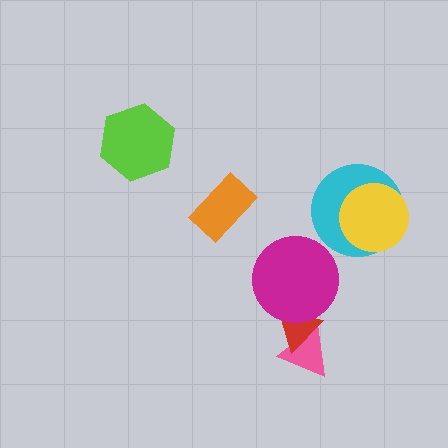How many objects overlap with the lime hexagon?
0 objects overlap with the lime hexagon.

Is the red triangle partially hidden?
Yes, it is partially covered by another shape.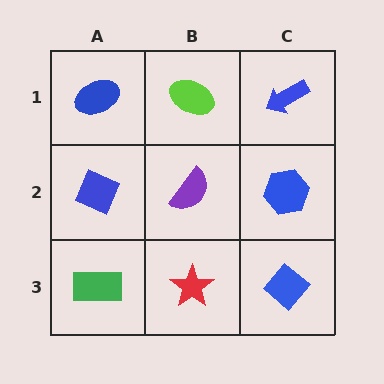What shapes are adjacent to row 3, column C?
A blue hexagon (row 2, column C), a red star (row 3, column B).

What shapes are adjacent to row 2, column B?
A lime ellipse (row 1, column B), a red star (row 3, column B), a blue diamond (row 2, column A), a blue hexagon (row 2, column C).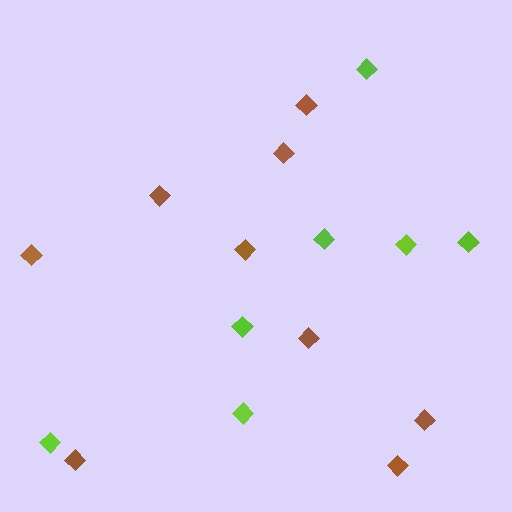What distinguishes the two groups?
There are 2 groups: one group of lime diamonds (7) and one group of brown diamonds (9).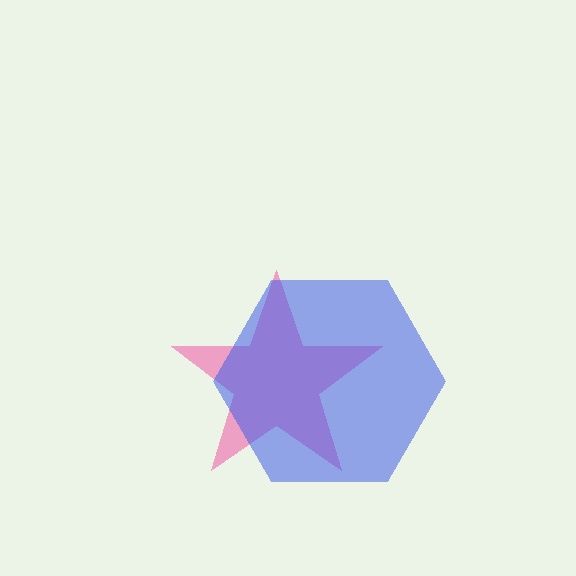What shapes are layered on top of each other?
The layered shapes are: a pink star, a blue hexagon.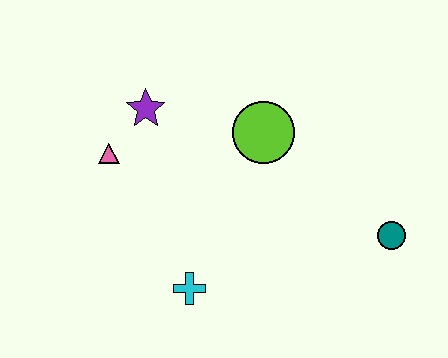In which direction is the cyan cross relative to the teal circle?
The cyan cross is to the left of the teal circle.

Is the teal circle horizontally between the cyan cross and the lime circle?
No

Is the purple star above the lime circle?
Yes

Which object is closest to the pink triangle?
The purple star is closest to the pink triangle.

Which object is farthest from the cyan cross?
The teal circle is farthest from the cyan cross.